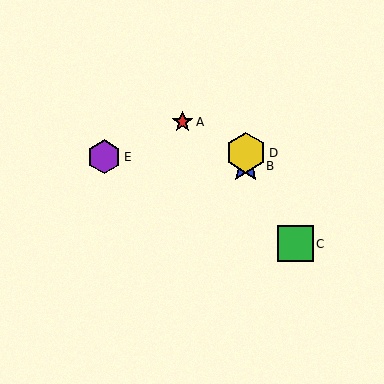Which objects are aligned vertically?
Objects B, D are aligned vertically.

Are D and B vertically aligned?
Yes, both are at x≈246.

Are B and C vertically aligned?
No, B is at x≈246 and C is at x≈295.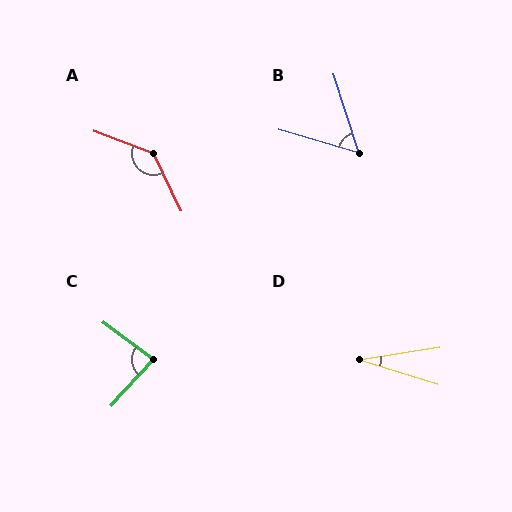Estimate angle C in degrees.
Approximately 85 degrees.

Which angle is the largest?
A, at approximately 136 degrees.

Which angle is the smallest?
D, at approximately 27 degrees.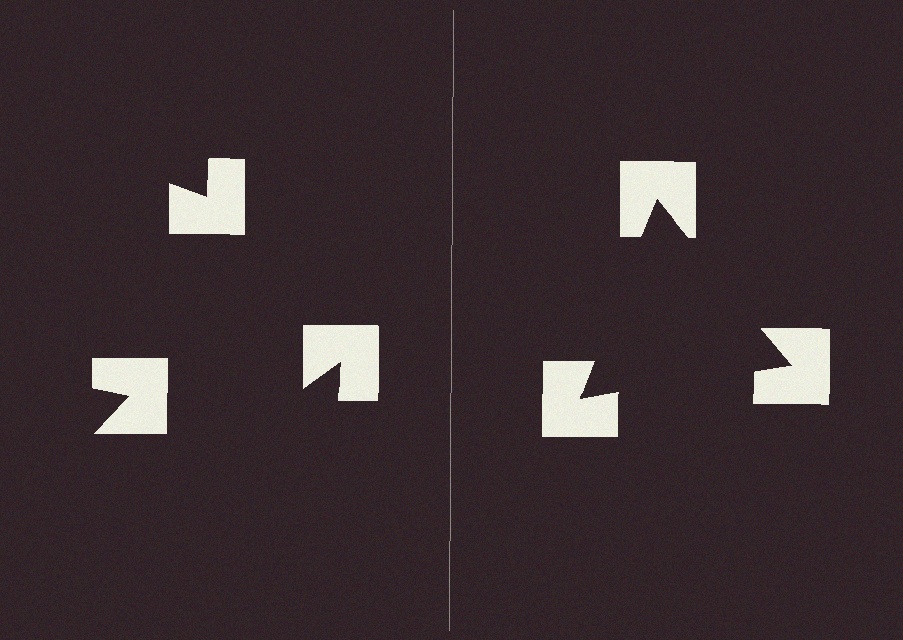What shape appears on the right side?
An illusory triangle.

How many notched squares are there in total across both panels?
6 — 3 on each side.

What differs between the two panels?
The notched squares are positioned identically on both sides; only the wedge orientations differ. On the right they align to a triangle; on the left they are misaligned.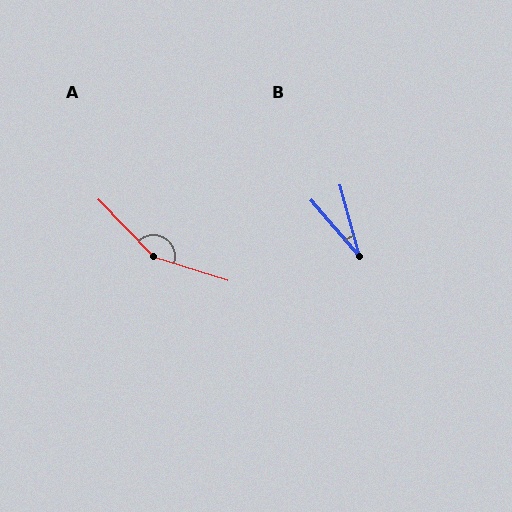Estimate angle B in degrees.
Approximately 25 degrees.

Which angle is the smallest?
B, at approximately 25 degrees.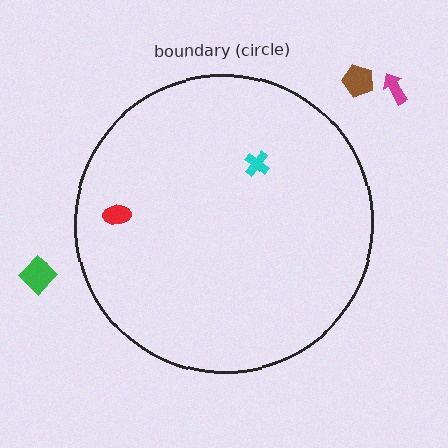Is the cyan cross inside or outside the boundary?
Inside.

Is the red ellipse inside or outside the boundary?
Inside.